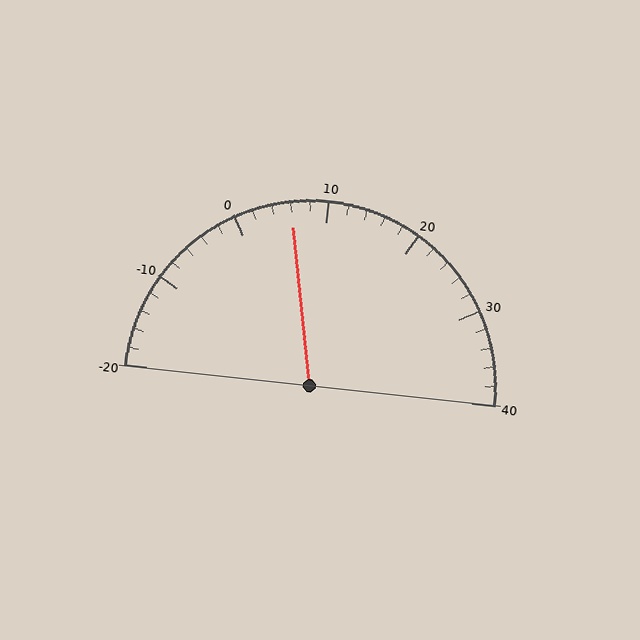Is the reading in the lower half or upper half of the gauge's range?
The reading is in the lower half of the range (-20 to 40).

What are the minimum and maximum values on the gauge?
The gauge ranges from -20 to 40.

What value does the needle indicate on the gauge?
The needle indicates approximately 6.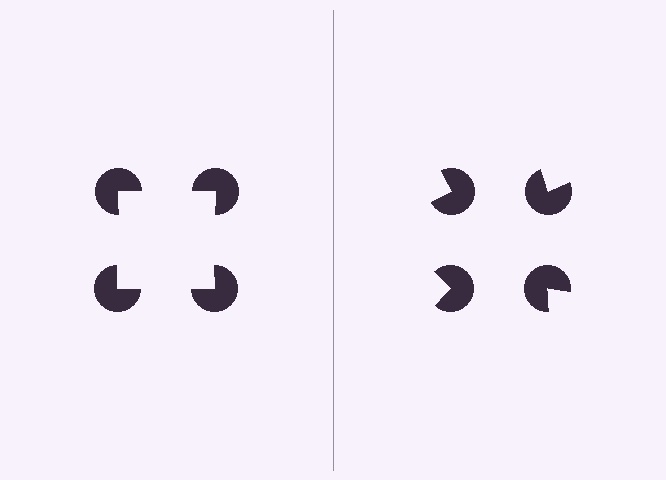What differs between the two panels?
The pac-man discs are positioned identically on both sides; only the wedge orientations differ. On the left they align to a square; on the right they are misaligned.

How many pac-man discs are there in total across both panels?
8 — 4 on each side.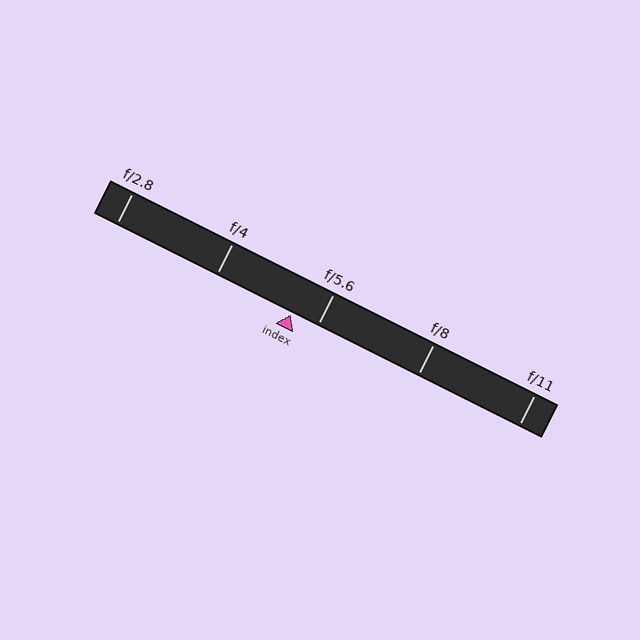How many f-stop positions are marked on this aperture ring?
There are 5 f-stop positions marked.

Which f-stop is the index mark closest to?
The index mark is closest to f/5.6.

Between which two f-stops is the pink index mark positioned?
The index mark is between f/4 and f/5.6.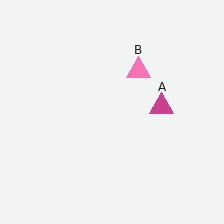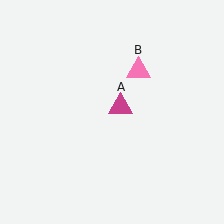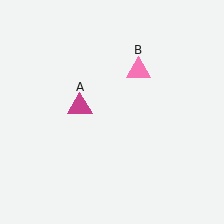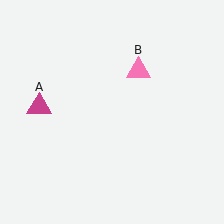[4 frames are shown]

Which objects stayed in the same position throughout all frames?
Pink triangle (object B) remained stationary.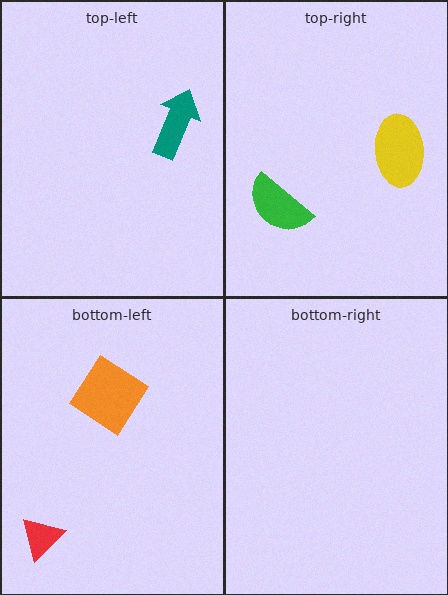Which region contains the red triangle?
The bottom-left region.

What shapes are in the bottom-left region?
The orange diamond, the red triangle.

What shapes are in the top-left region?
The teal arrow.